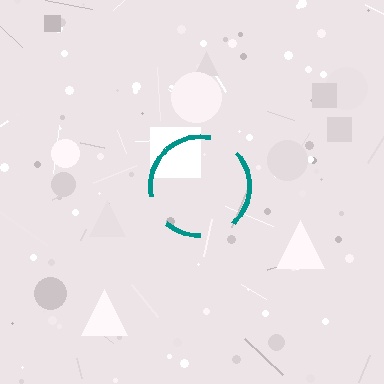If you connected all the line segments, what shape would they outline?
They would outline a circle.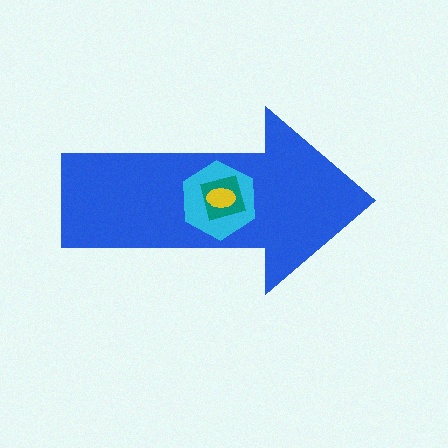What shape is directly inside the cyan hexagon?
The teal square.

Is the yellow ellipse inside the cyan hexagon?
Yes.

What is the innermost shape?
The yellow ellipse.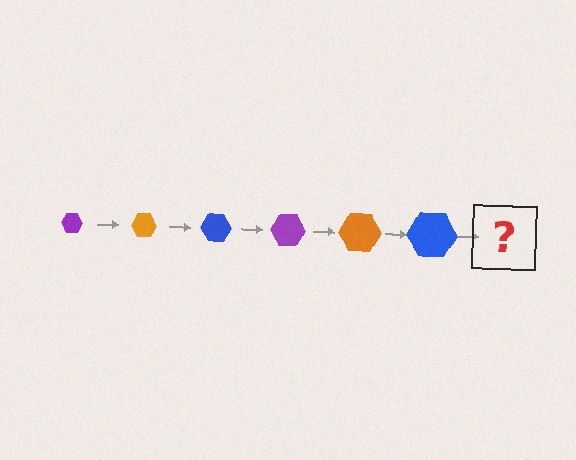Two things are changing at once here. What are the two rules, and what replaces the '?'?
The two rules are that the hexagon grows larger each step and the color cycles through purple, orange, and blue. The '?' should be a purple hexagon, larger than the previous one.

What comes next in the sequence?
The next element should be a purple hexagon, larger than the previous one.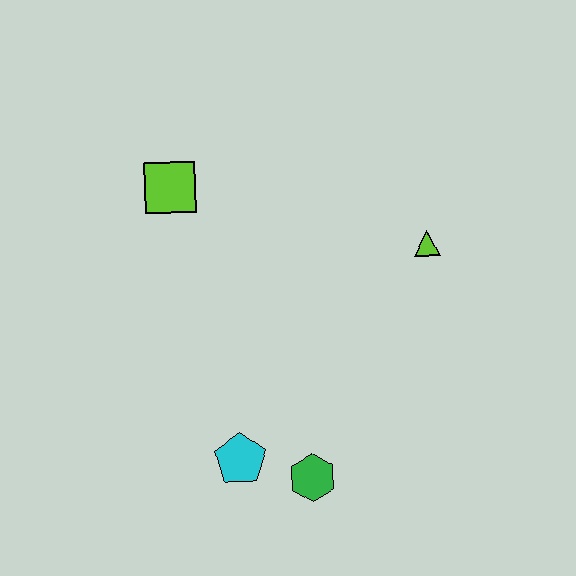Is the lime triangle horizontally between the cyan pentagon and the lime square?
No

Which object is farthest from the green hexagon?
The lime square is farthest from the green hexagon.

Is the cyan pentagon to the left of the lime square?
No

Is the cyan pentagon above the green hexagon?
Yes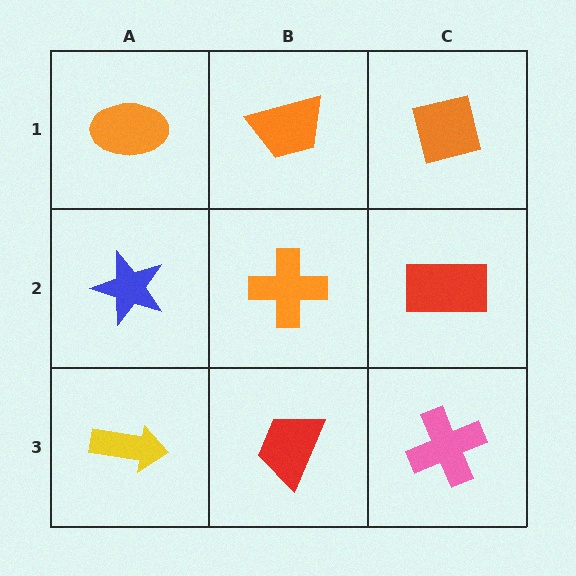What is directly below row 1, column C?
A red rectangle.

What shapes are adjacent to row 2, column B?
An orange trapezoid (row 1, column B), a red trapezoid (row 3, column B), a blue star (row 2, column A), a red rectangle (row 2, column C).